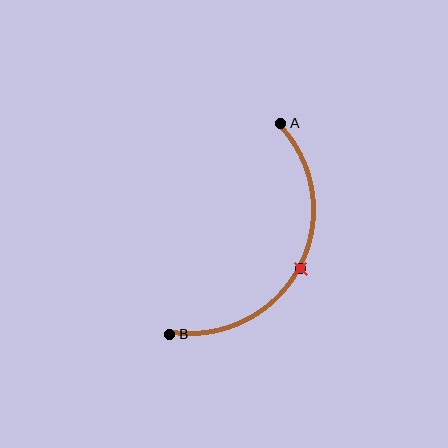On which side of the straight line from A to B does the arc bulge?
The arc bulges to the right of the straight line connecting A and B.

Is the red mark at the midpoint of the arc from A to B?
Yes. The red mark lies on the arc at equal arc-length from both A and B — it is the arc midpoint.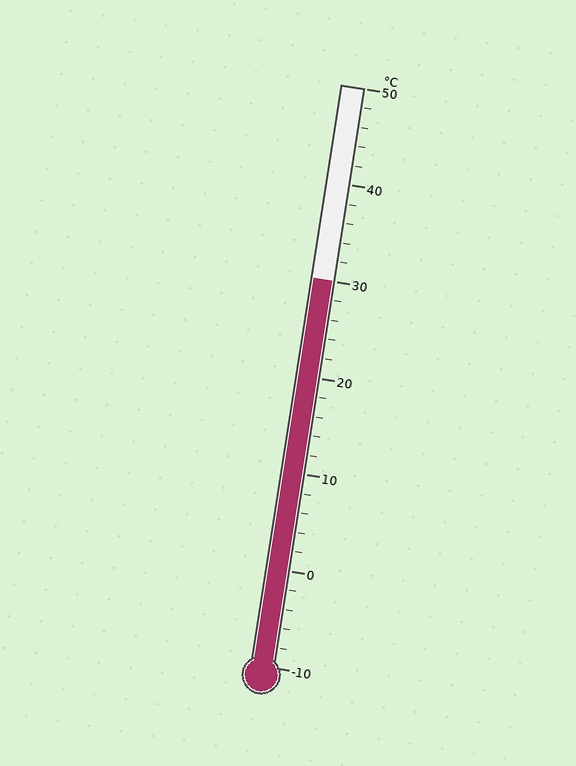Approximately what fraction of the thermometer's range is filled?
The thermometer is filled to approximately 65% of its range.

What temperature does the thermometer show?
The thermometer shows approximately 30°C.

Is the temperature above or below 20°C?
The temperature is above 20°C.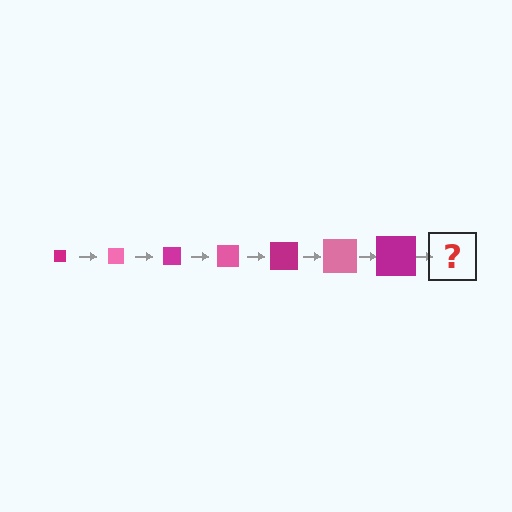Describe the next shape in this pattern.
It should be a pink square, larger than the previous one.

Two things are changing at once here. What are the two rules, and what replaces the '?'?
The two rules are that the square grows larger each step and the color cycles through magenta and pink. The '?' should be a pink square, larger than the previous one.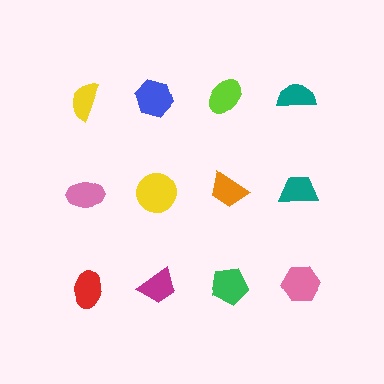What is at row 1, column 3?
A lime ellipse.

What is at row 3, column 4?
A pink hexagon.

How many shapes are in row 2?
4 shapes.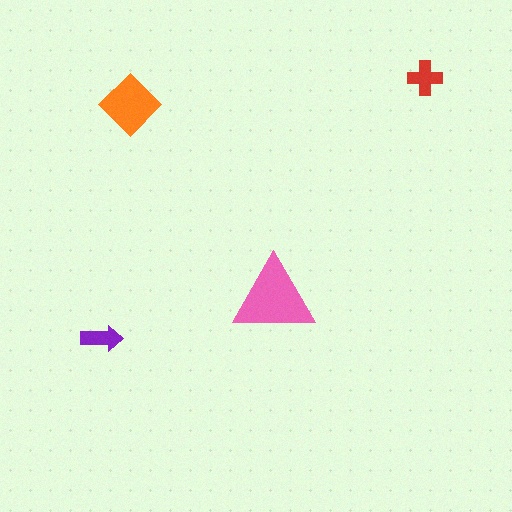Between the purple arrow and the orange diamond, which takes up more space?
The orange diamond.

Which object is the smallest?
The purple arrow.